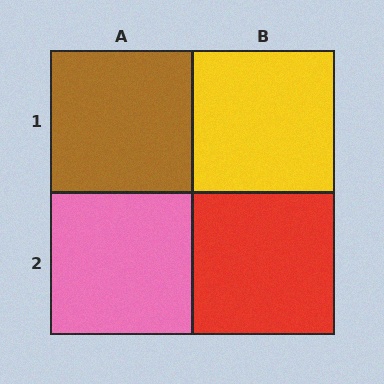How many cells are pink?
1 cell is pink.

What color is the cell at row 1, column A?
Brown.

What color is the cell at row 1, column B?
Yellow.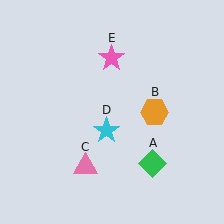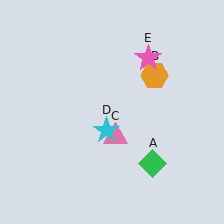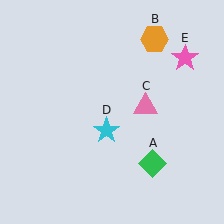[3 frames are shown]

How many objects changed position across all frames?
3 objects changed position: orange hexagon (object B), pink triangle (object C), pink star (object E).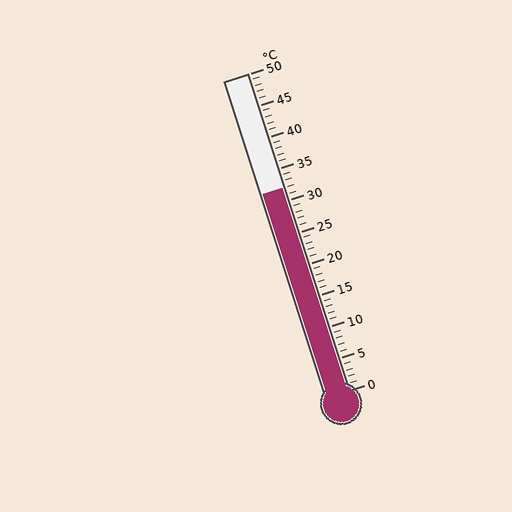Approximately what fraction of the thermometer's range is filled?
The thermometer is filled to approximately 65% of its range.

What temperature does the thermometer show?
The thermometer shows approximately 32°C.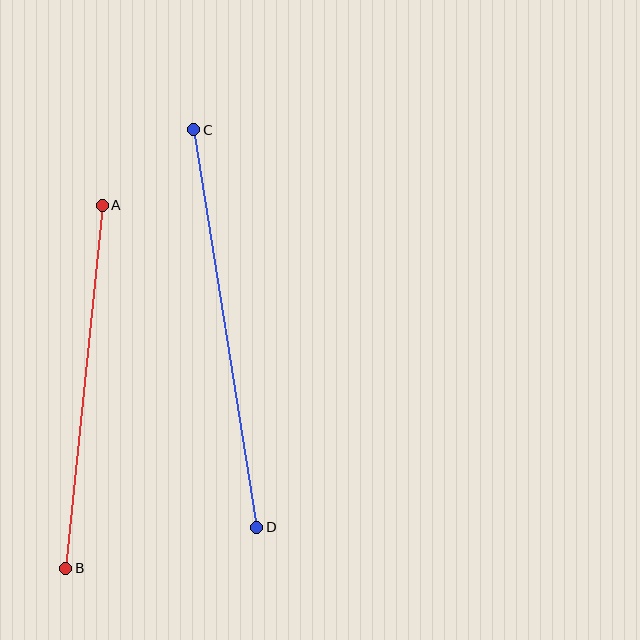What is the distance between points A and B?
The distance is approximately 365 pixels.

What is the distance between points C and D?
The distance is approximately 403 pixels.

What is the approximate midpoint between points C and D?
The midpoint is at approximately (225, 329) pixels.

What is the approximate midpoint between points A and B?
The midpoint is at approximately (84, 387) pixels.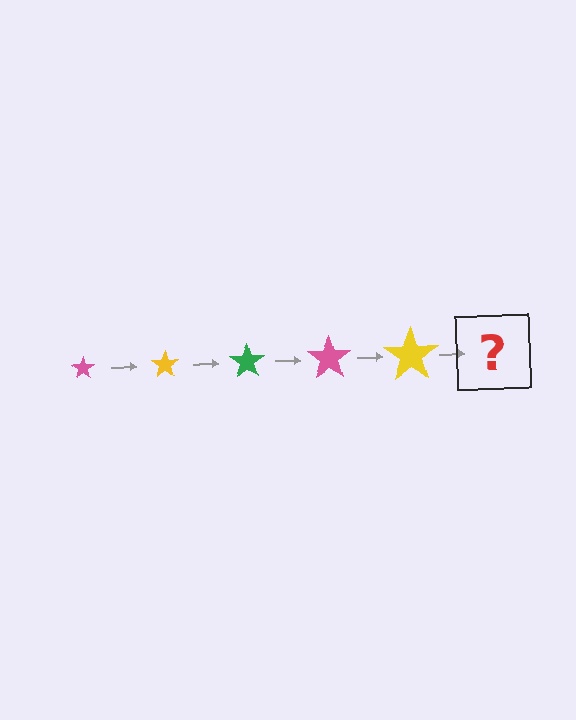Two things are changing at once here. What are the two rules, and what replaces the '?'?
The two rules are that the star grows larger each step and the color cycles through pink, yellow, and green. The '?' should be a green star, larger than the previous one.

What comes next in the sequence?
The next element should be a green star, larger than the previous one.